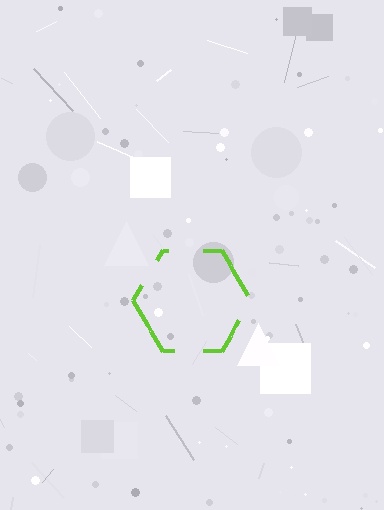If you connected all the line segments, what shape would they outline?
They would outline a hexagon.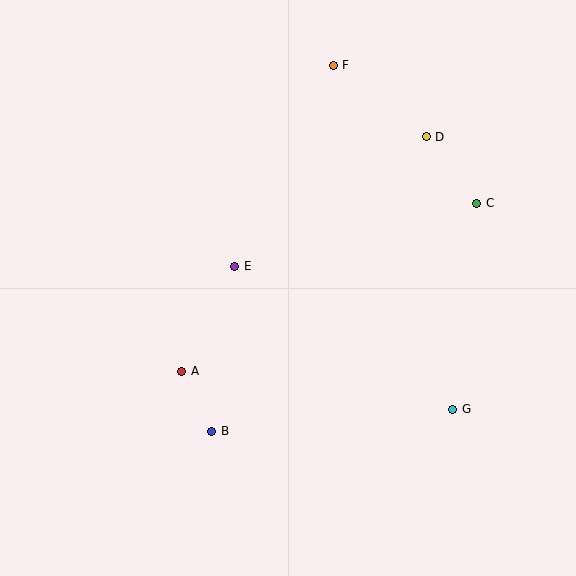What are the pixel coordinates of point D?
Point D is at (426, 137).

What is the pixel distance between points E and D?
The distance between E and D is 231 pixels.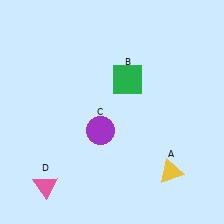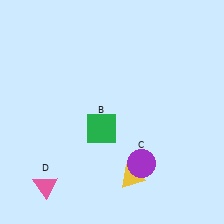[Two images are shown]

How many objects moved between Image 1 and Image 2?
3 objects moved between the two images.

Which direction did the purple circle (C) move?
The purple circle (C) moved right.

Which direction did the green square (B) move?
The green square (B) moved down.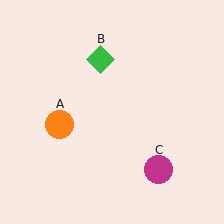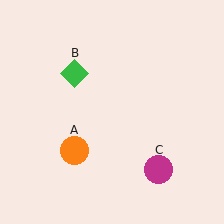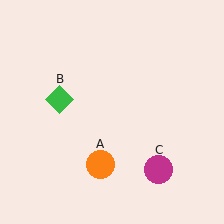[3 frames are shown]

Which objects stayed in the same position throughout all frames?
Magenta circle (object C) remained stationary.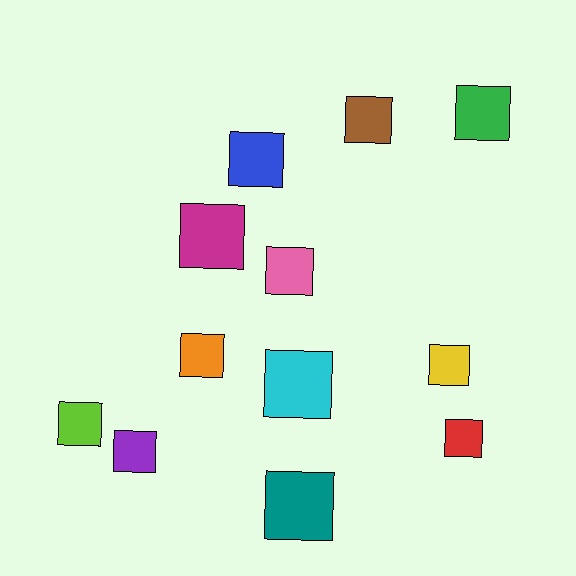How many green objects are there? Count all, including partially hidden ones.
There is 1 green object.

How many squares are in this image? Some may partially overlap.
There are 12 squares.